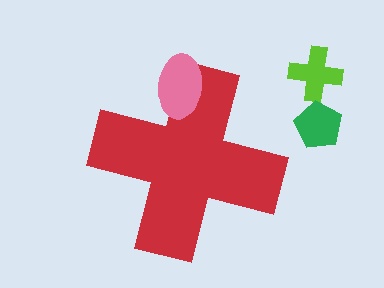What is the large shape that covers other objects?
A red cross.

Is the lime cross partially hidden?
No, the lime cross is fully visible.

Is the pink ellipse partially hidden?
No, the pink ellipse is fully visible.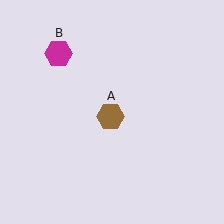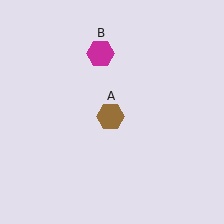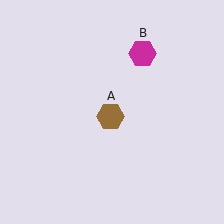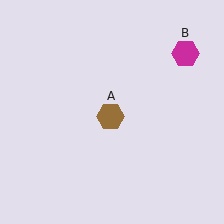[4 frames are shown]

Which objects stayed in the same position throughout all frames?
Brown hexagon (object A) remained stationary.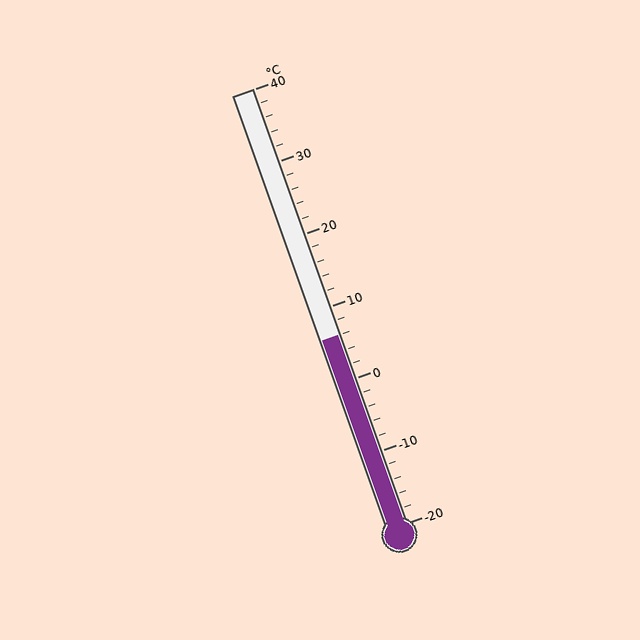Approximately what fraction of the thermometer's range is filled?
The thermometer is filled to approximately 45% of its range.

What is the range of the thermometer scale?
The thermometer scale ranges from -20°C to 40°C.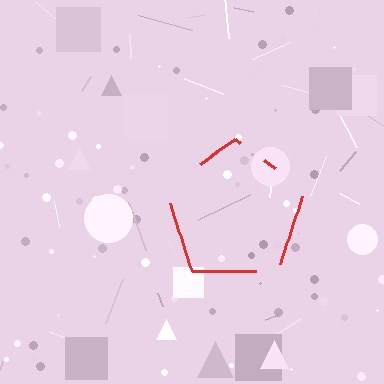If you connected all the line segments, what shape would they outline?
They would outline a pentagon.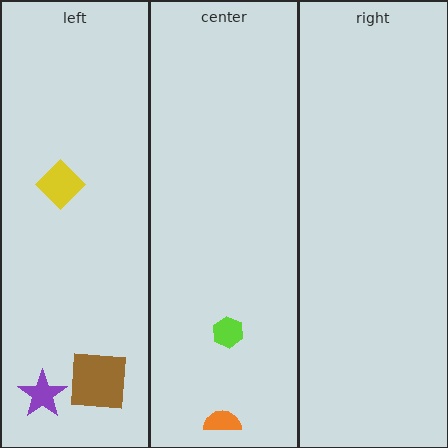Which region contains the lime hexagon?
The center region.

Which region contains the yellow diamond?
The left region.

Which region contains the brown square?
The left region.